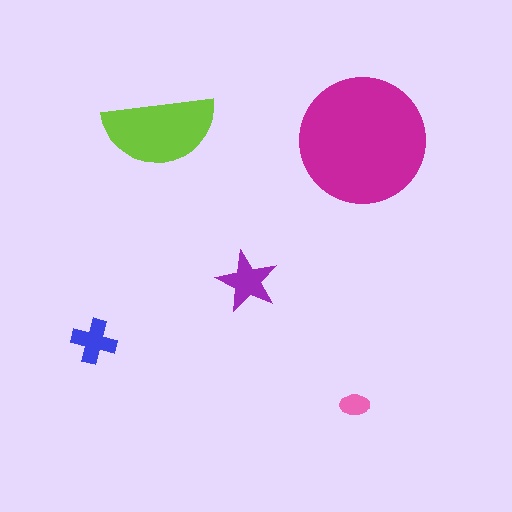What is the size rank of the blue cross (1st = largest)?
4th.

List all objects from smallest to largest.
The pink ellipse, the blue cross, the purple star, the lime semicircle, the magenta circle.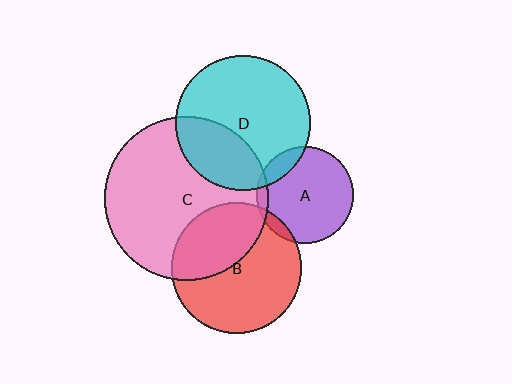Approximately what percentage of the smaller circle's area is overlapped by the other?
Approximately 30%.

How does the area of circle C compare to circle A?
Approximately 2.9 times.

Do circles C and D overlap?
Yes.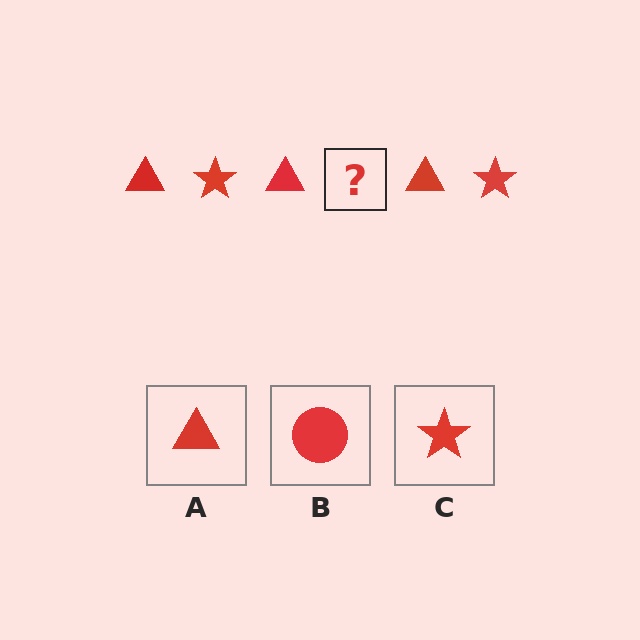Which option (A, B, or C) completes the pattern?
C.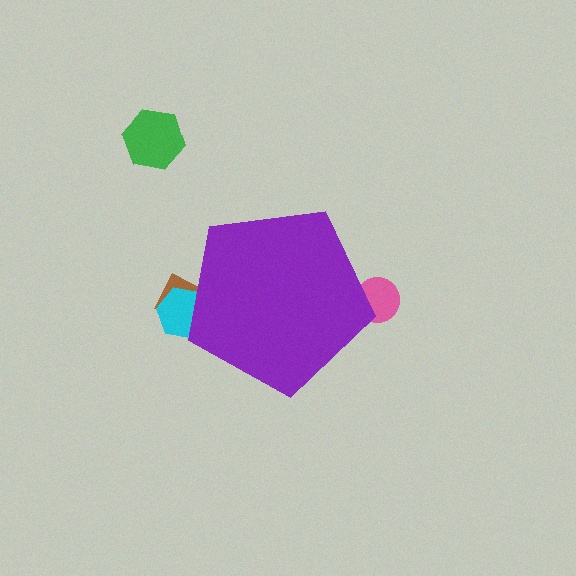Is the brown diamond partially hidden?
Yes, the brown diamond is partially hidden behind the purple pentagon.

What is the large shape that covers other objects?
A purple pentagon.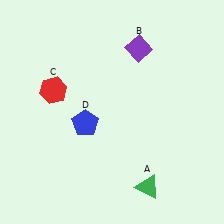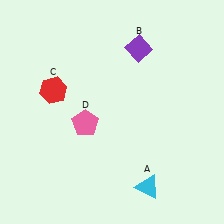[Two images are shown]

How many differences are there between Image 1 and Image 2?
There are 2 differences between the two images.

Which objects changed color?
A changed from green to cyan. D changed from blue to pink.